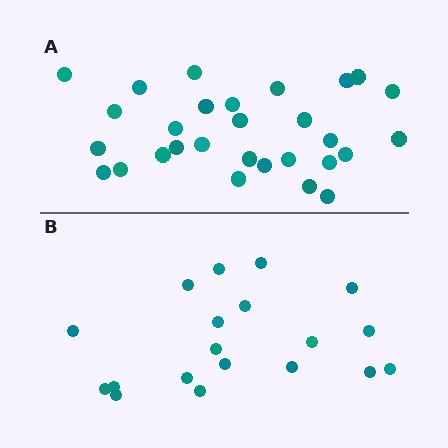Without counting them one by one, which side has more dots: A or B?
Region A (the top region) has more dots.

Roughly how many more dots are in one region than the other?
Region A has roughly 10 or so more dots than region B.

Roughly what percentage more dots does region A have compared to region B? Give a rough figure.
About 55% more.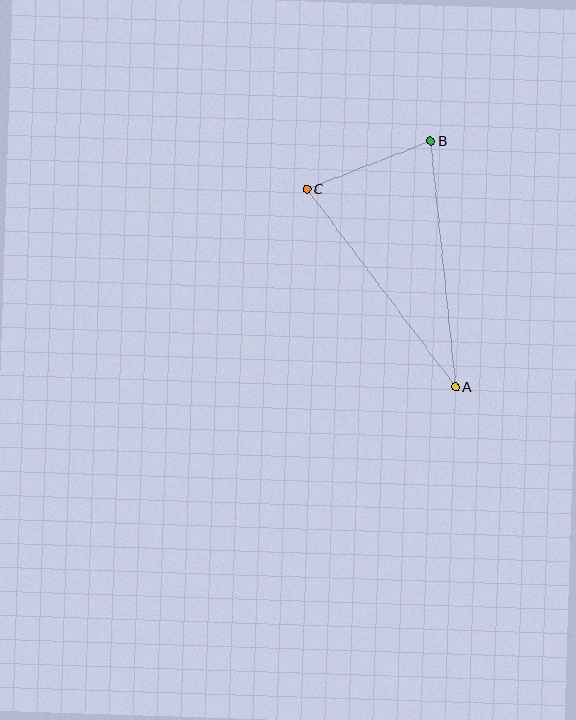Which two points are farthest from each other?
Points A and C are farthest from each other.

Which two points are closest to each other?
Points B and C are closest to each other.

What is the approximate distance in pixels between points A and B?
The distance between A and B is approximately 247 pixels.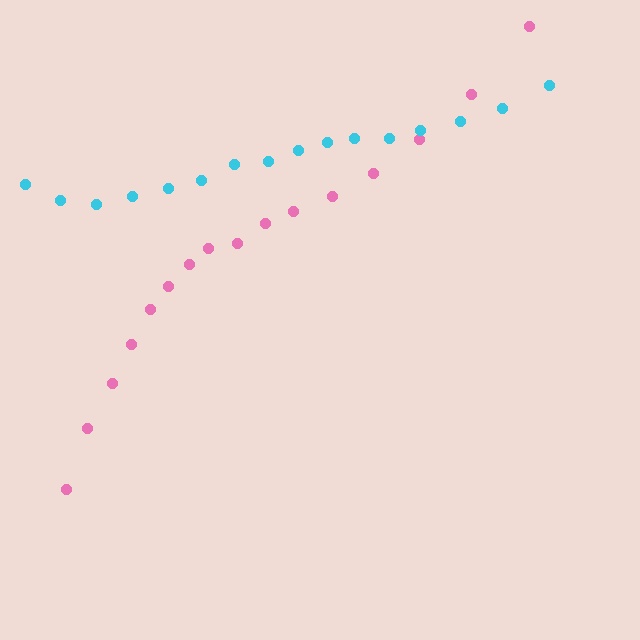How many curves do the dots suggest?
There are 2 distinct paths.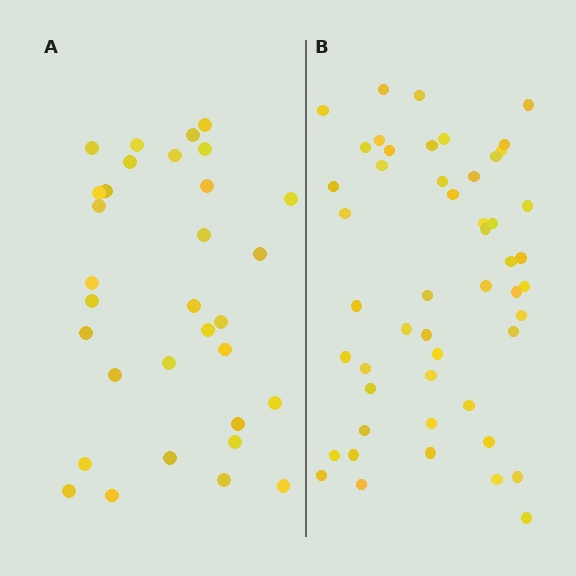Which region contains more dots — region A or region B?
Region B (the right region) has more dots.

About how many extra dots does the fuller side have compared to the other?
Region B has approximately 20 more dots than region A.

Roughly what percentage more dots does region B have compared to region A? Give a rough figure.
About 55% more.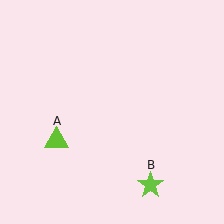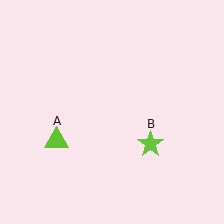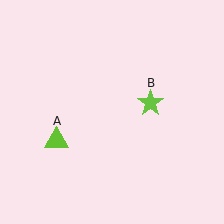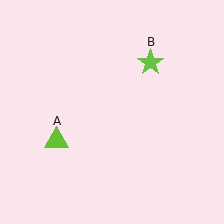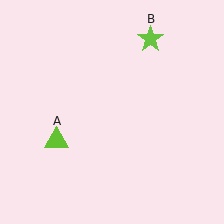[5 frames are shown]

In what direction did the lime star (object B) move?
The lime star (object B) moved up.